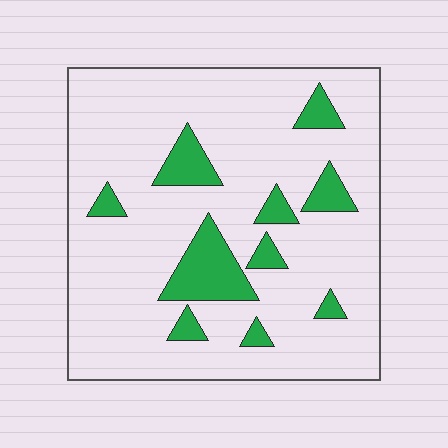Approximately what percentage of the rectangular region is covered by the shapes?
Approximately 15%.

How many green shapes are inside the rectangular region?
10.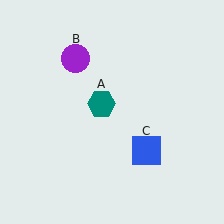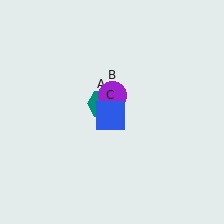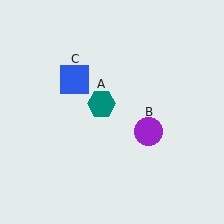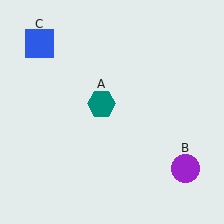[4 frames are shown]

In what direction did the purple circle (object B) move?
The purple circle (object B) moved down and to the right.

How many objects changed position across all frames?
2 objects changed position: purple circle (object B), blue square (object C).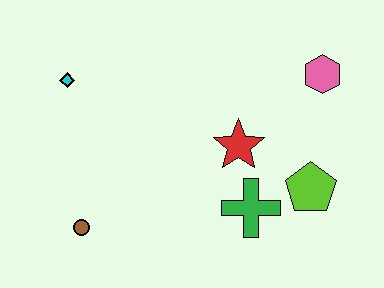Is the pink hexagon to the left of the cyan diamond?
No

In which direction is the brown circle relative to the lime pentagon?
The brown circle is to the left of the lime pentagon.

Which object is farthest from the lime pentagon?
The cyan diamond is farthest from the lime pentagon.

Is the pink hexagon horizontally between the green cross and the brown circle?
No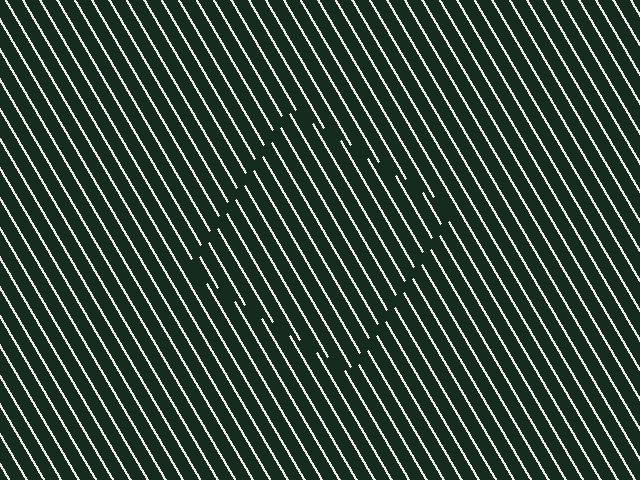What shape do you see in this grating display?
An illusory square. The interior of the shape contains the same grating, shifted by half a period — the contour is defined by the phase discontinuity where line-ends from the inner and outer gratings abut.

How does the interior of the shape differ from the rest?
The interior of the shape contains the same grating, shifted by half a period — the contour is defined by the phase discontinuity where line-ends from the inner and outer gratings abut.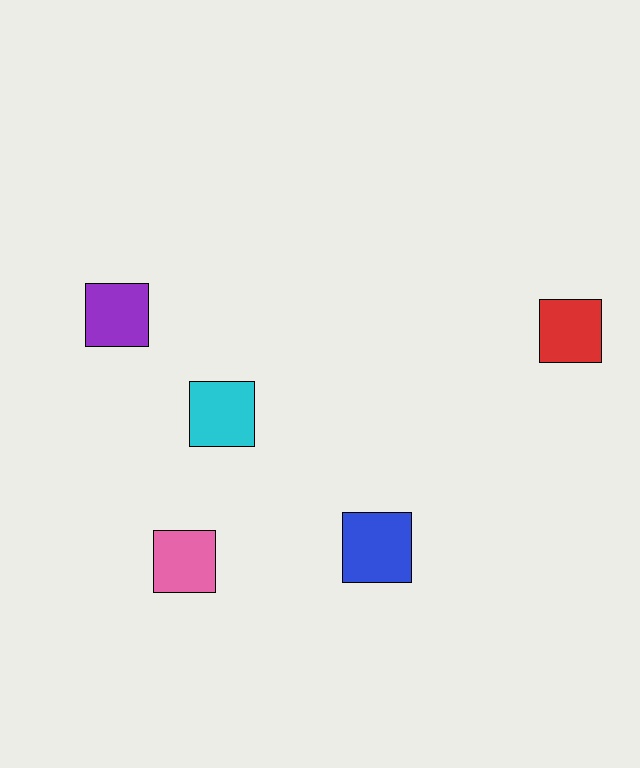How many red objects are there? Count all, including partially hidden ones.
There is 1 red object.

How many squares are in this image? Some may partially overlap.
There are 5 squares.